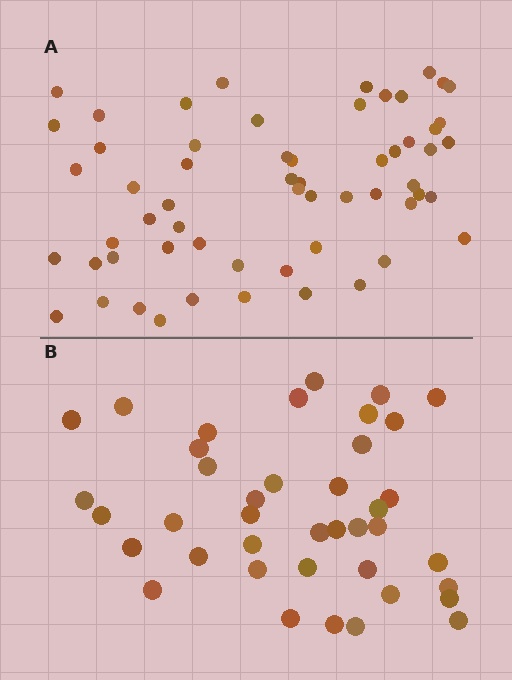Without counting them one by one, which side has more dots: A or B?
Region A (the top region) has more dots.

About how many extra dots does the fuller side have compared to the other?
Region A has approximately 20 more dots than region B.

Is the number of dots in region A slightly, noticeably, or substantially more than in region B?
Region A has substantially more. The ratio is roughly 1.5 to 1.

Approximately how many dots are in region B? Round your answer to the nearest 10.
About 40 dots.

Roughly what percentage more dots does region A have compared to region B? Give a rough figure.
About 50% more.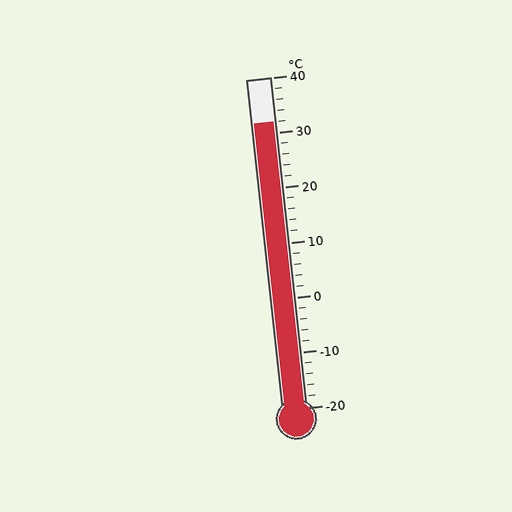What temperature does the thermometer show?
The thermometer shows approximately 32°C.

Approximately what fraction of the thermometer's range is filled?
The thermometer is filled to approximately 85% of its range.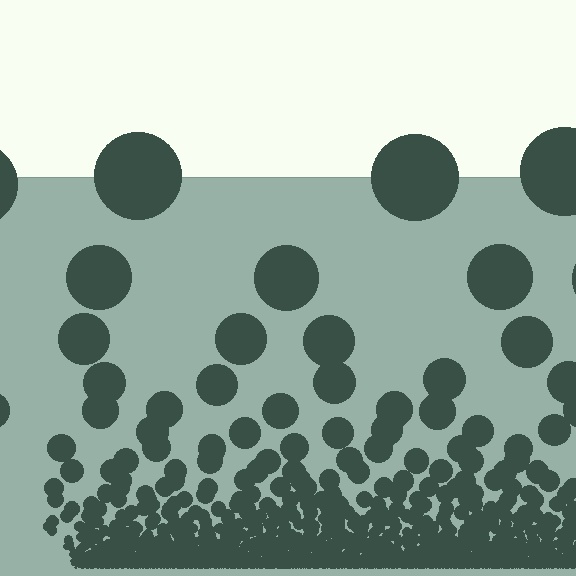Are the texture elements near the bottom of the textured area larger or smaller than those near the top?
Smaller. The gradient is inverted — elements near the bottom are smaller and denser.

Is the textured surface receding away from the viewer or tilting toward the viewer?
The surface appears to tilt toward the viewer. Texture elements get larger and sparser toward the top.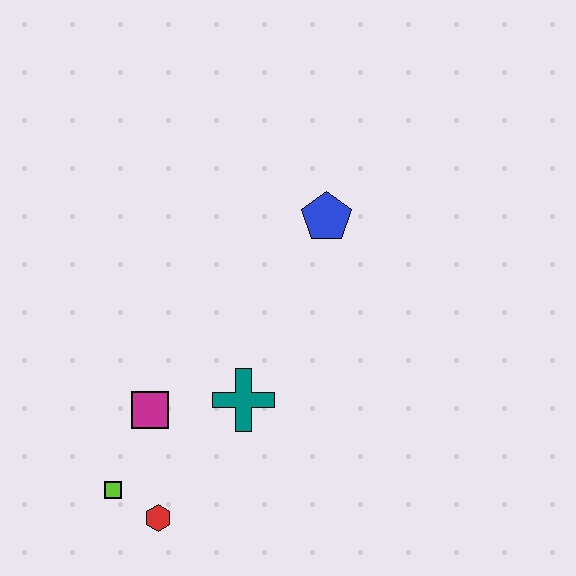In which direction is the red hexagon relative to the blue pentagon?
The red hexagon is below the blue pentagon.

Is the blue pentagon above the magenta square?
Yes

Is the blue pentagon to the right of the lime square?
Yes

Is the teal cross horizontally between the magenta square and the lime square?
No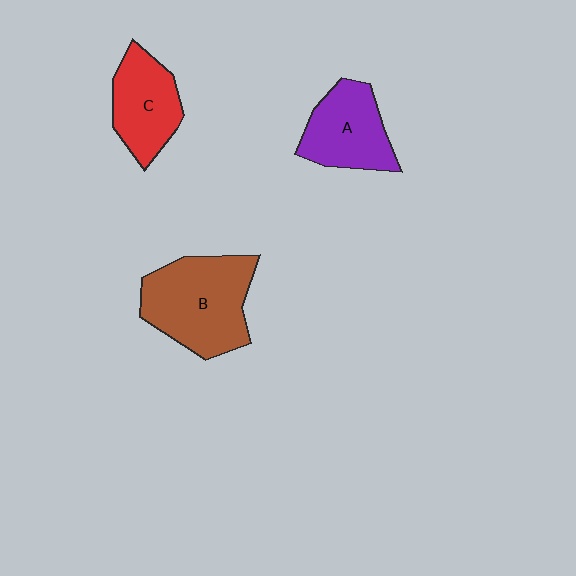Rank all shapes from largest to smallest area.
From largest to smallest: B (brown), A (purple), C (red).